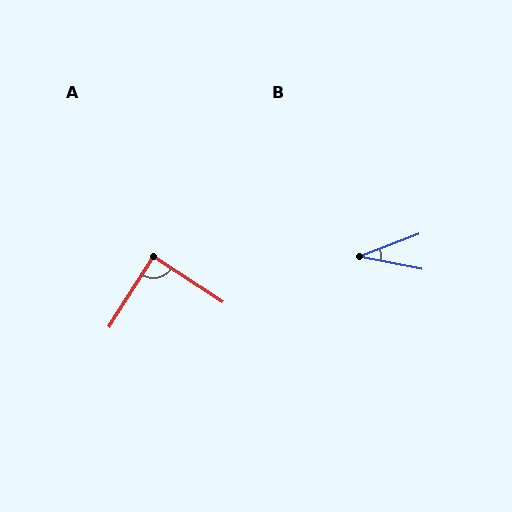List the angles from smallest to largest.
B (32°), A (89°).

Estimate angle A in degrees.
Approximately 89 degrees.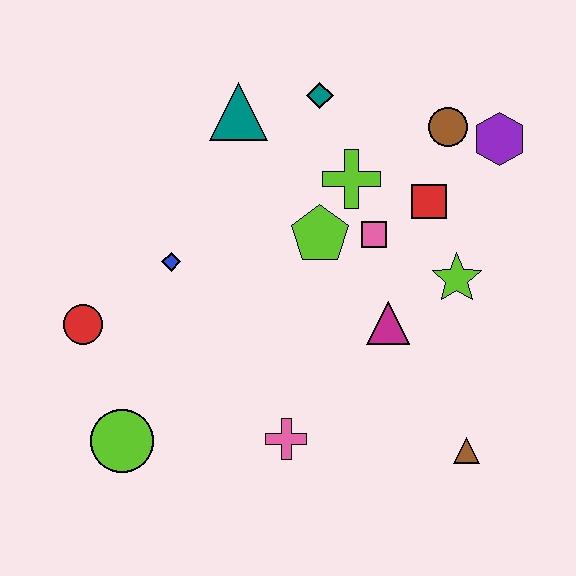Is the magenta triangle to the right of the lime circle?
Yes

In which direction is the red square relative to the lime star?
The red square is above the lime star.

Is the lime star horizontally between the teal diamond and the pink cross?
No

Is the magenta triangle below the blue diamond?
Yes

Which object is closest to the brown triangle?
The magenta triangle is closest to the brown triangle.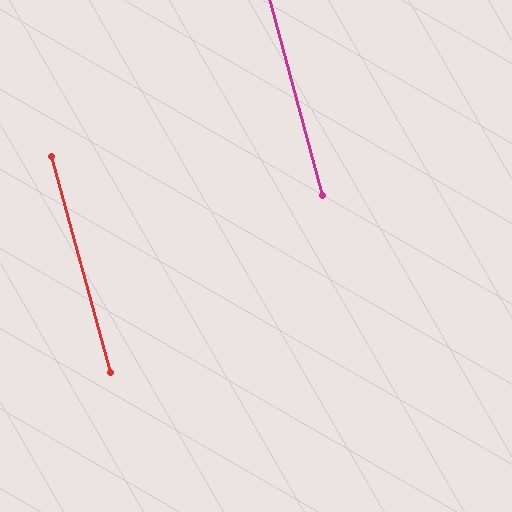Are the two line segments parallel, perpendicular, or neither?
Parallel — their directions differ by only 0.4°.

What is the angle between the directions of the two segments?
Approximately 0 degrees.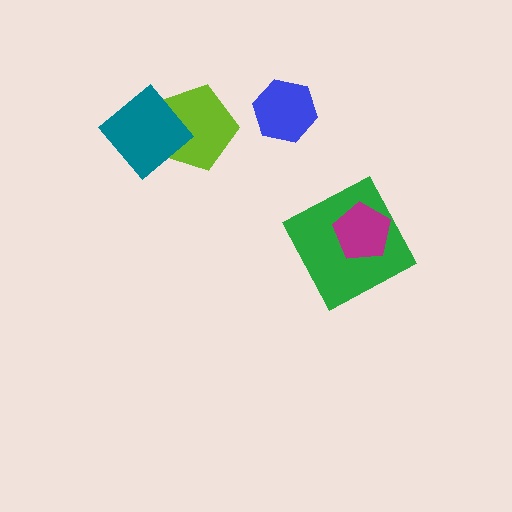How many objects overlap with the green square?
1 object overlaps with the green square.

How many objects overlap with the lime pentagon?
1 object overlaps with the lime pentagon.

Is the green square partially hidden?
Yes, it is partially covered by another shape.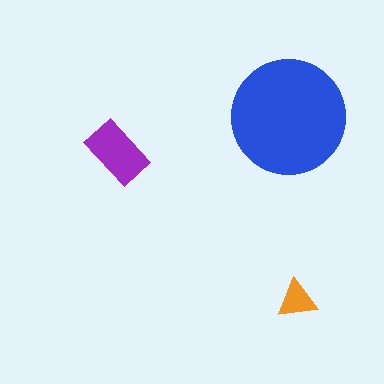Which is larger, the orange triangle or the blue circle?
The blue circle.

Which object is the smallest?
The orange triangle.